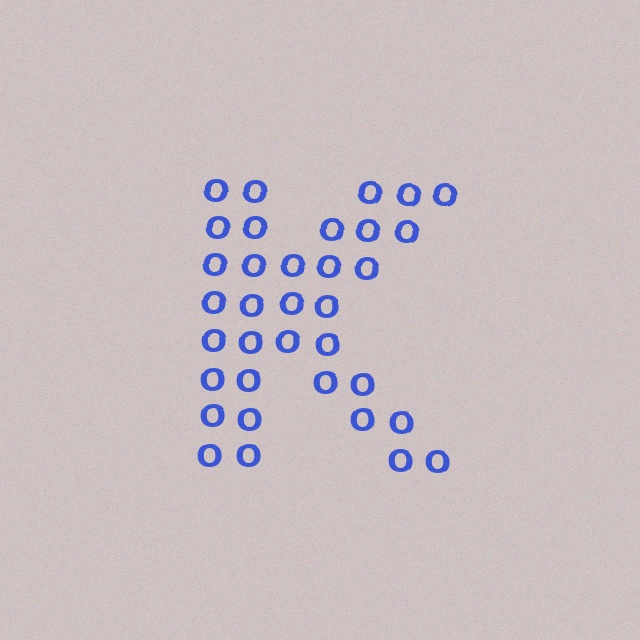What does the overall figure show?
The overall figure shows the letter K.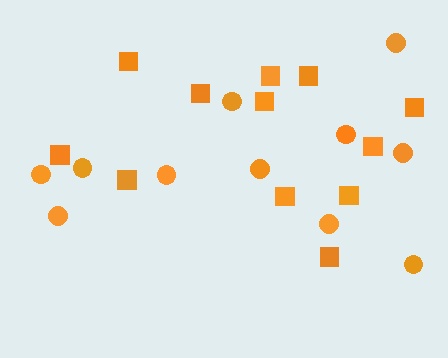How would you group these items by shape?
There are 2 groups: one group of squares (12) and one group of circles (11).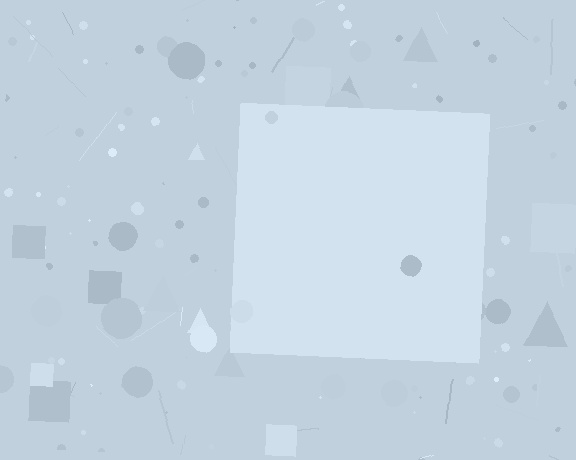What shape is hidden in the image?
A square is hidden in the image.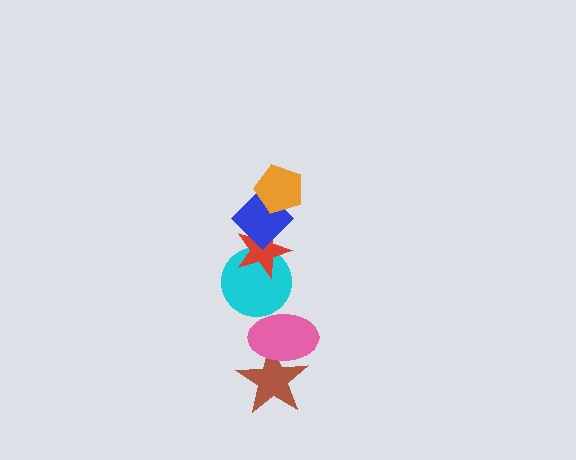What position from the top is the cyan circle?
The cyan circle is 4th from the top.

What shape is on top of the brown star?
The pink ellipse is on top of the brown star.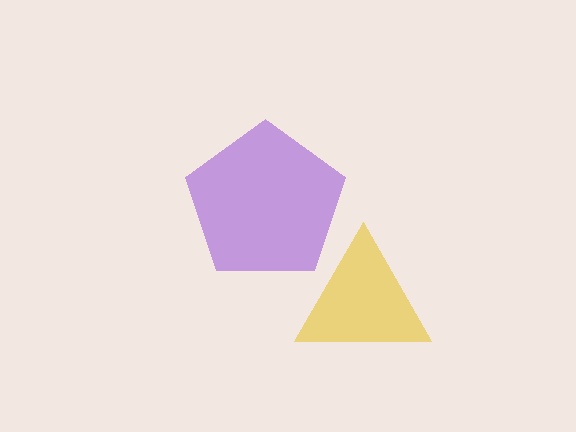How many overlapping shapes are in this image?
There are 2 overlapping shapes in the image.